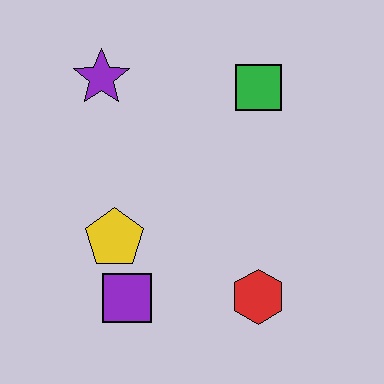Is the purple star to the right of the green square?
No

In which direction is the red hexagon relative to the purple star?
The red hexagon is below the purple star.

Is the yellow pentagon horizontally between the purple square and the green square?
No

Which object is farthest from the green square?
The purple square is farthest from the green square.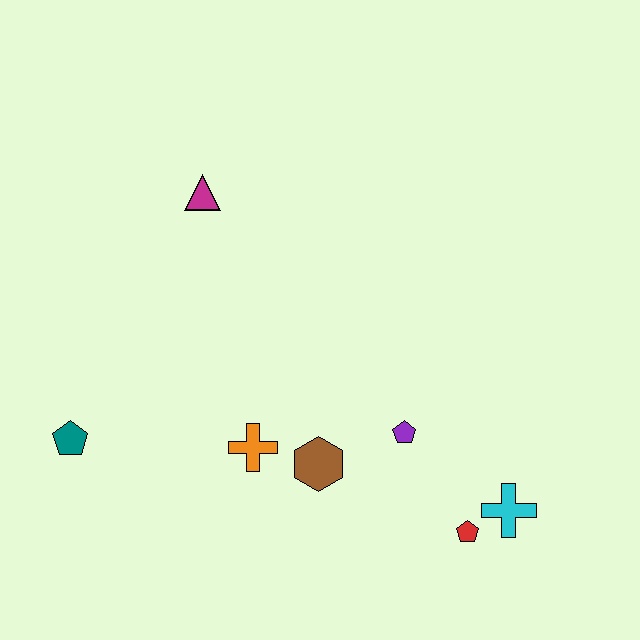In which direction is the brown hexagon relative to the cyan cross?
The brown hexagon is to the left of the cyan cross.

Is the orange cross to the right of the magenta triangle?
Yes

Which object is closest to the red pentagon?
The cyan cross is closest to the red pentagon.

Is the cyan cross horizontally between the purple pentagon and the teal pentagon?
No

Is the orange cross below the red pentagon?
No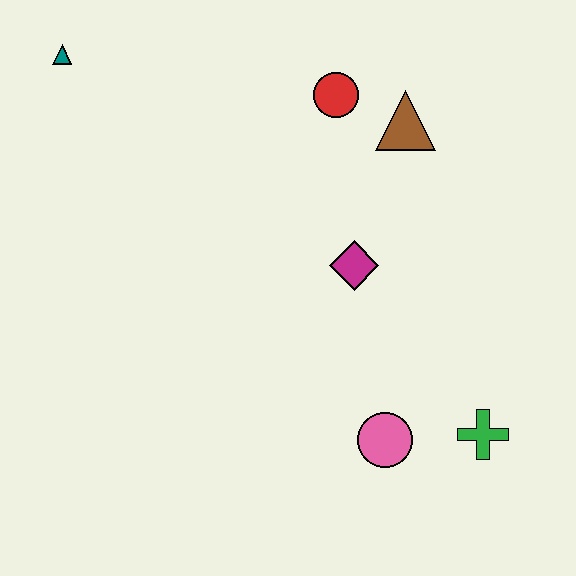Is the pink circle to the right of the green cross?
No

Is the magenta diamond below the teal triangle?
Yes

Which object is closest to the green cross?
The pink circle is closest to the green cross.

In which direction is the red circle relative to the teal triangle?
The red circle is to the right of the teal triangle.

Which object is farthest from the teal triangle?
The green cross is farthest from the teal triangle.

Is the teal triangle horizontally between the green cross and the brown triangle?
No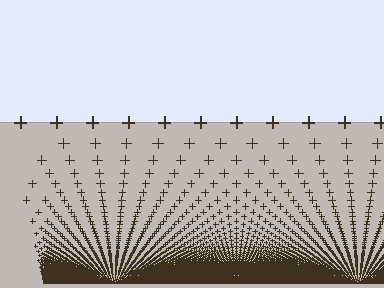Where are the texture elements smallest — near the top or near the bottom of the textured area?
Near the bottom.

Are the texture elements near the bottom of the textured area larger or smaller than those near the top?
Smaller. The gradient is inverted — elements near the bottom are smaller and denser.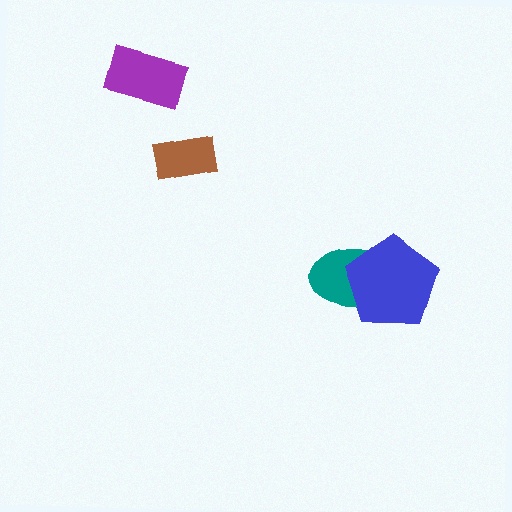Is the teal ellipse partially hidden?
Yes, it is partially covered by another shape.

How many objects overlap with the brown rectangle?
0 objects overlap with the brown rectangle.